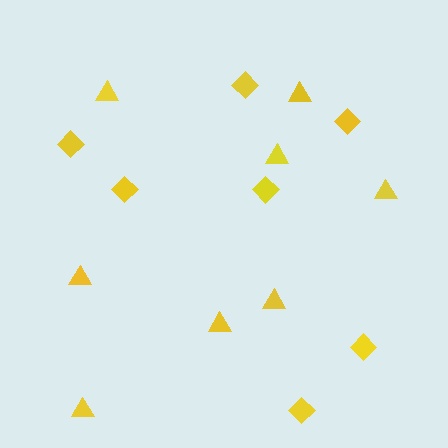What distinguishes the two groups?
There are 2 groups: one group of diamonds (7) and one group of triangles (8).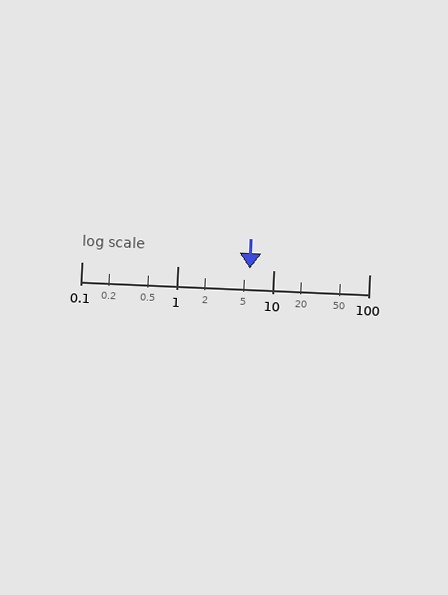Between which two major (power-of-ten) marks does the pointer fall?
The pointer is between 1 and 10.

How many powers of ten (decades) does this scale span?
The scale spans 3 decades, from 0.1 to 100.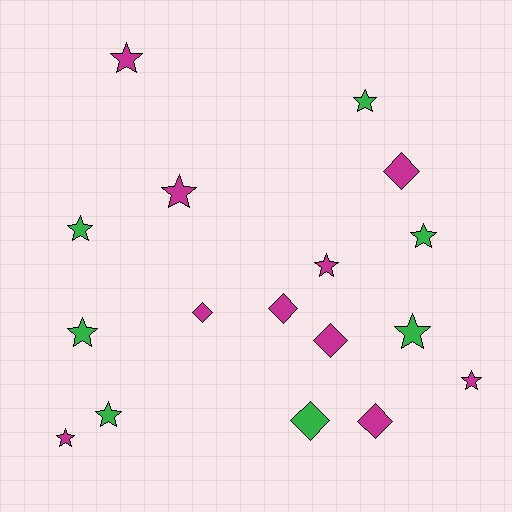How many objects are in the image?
There are 17 objects.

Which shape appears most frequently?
Star, with 11 objects.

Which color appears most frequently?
Magenta, with 10 objects.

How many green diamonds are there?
There is 1 green diamond.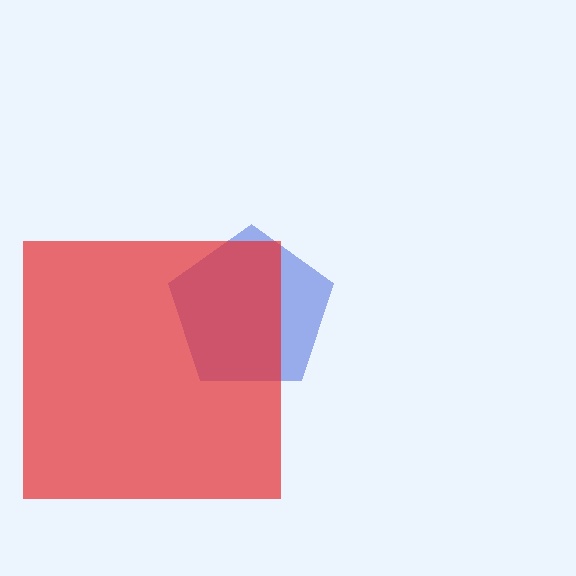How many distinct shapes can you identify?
There are 2 distinct shapes: a blue pentagon, a red square.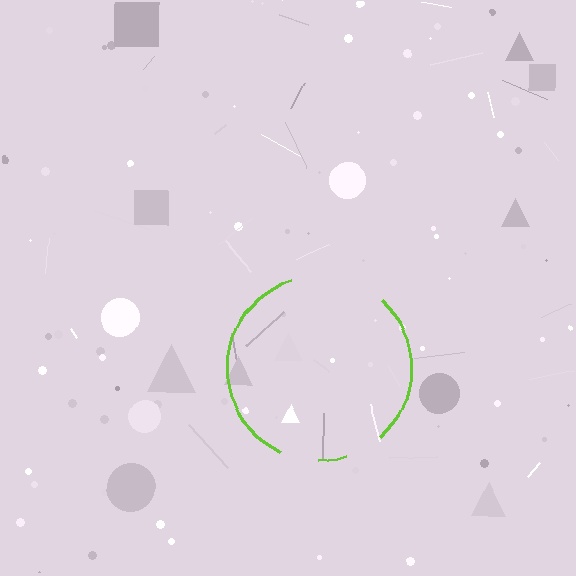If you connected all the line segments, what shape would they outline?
They would outline a circle.